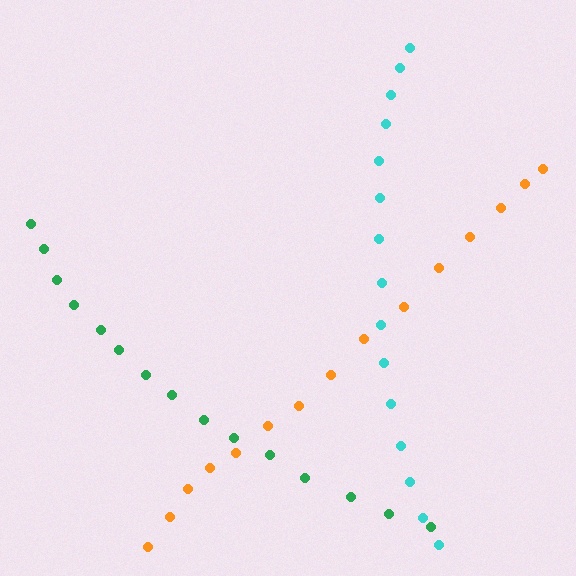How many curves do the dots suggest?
There are 3 distinct paths.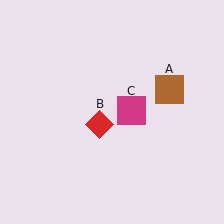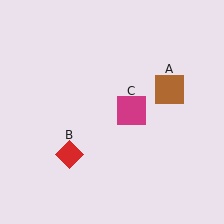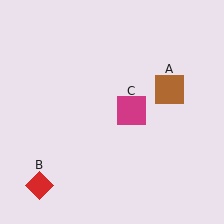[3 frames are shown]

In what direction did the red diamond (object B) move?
The red diamond (object B) moved down and to the left.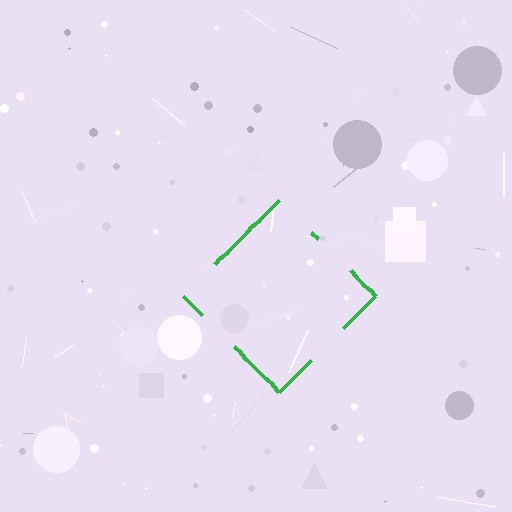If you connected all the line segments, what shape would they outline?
They would outline a diamond.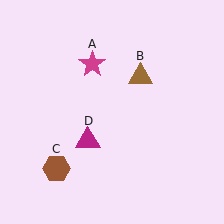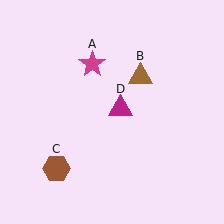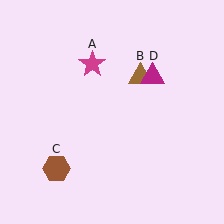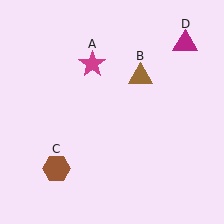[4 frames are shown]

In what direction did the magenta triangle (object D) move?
The magenta triangle (object D) moved up and to the right.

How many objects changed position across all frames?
1 object changed position: magenta triangle (object D).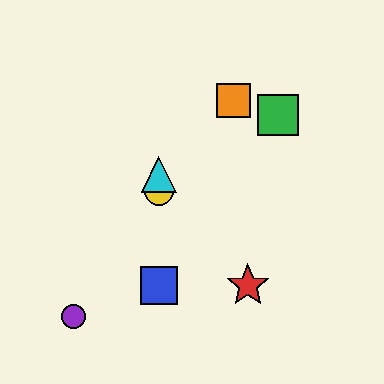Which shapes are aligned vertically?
The blue square, the yellow circle, the cyan triangle are aligned vertically.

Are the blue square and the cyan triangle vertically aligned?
Yes, both are at x≈159.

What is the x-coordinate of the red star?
The red star is at x≈248.